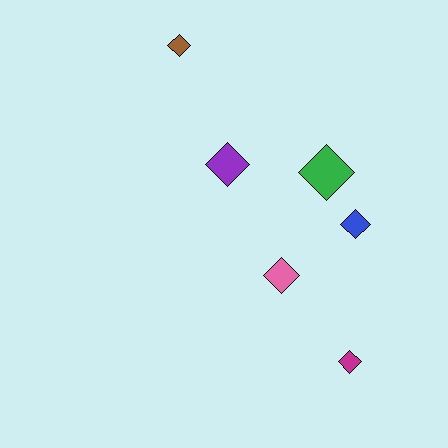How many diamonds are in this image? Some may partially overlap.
There are 6 diamonds.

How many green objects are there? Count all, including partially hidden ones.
There is 1 green object.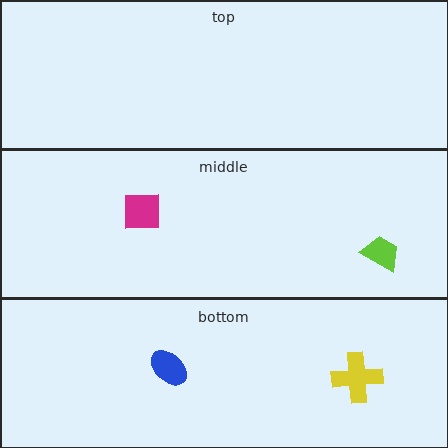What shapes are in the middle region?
The magenta square, the lime trapezoid.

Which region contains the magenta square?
The middle region.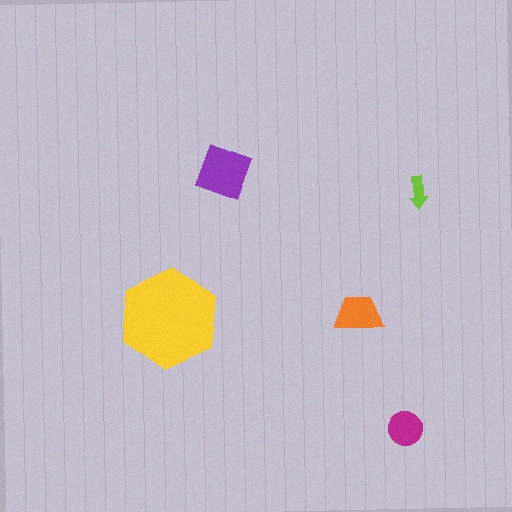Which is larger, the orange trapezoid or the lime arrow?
The orange trapezoid.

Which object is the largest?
The yellow hexagon.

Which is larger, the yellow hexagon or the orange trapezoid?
The yellow hexagon.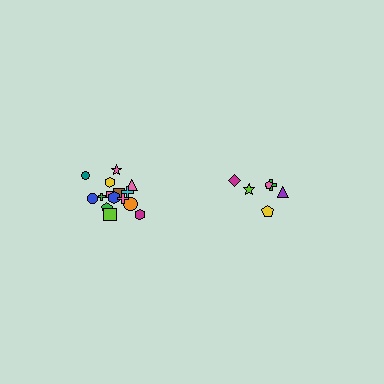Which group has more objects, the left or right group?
The left group.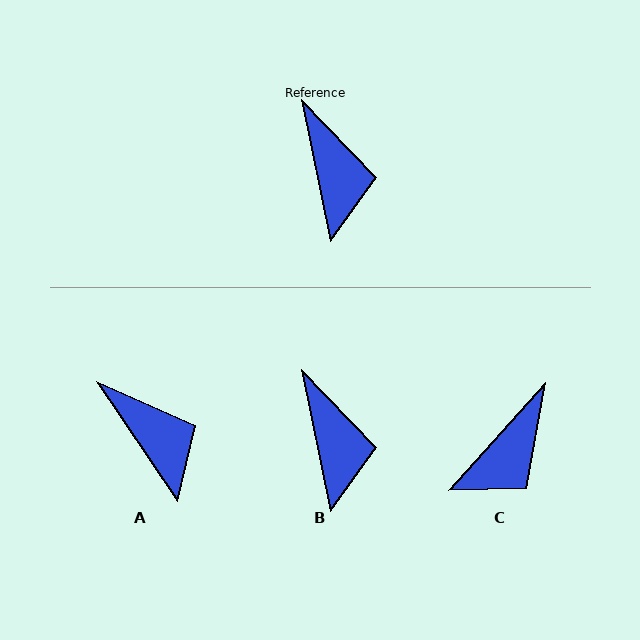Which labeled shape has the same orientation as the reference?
B.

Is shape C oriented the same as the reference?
No, it is off by about 53 degrees.